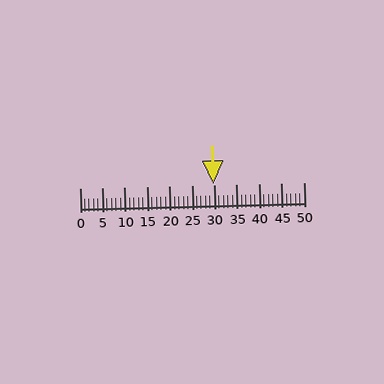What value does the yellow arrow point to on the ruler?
The yellow arrow points to approximately 30.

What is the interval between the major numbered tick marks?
The major tick marks are spaced 5 units apart.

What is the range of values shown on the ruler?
The ruler shows values from 0 to 50.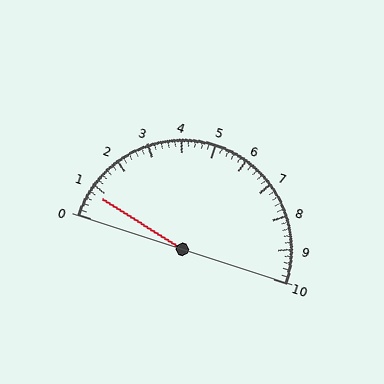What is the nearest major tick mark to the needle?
The nearest major tick mark is 1.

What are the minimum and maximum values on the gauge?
The gauge ranges from 0 to 10.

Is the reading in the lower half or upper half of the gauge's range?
The reading is in the lower half of the range (0 to 10).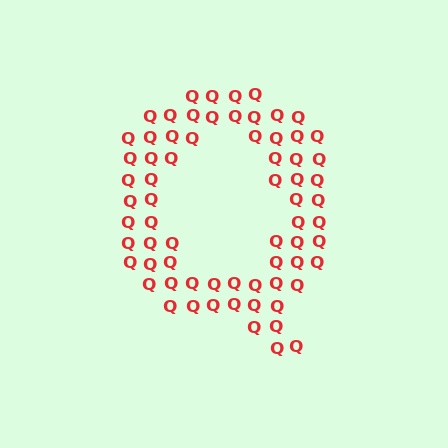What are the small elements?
The small elements are letter Q's.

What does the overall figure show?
The overall figure shows the letter Q.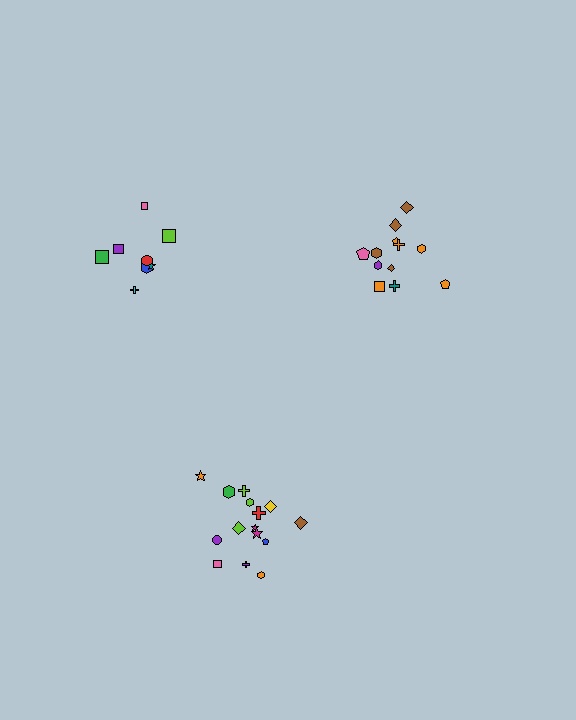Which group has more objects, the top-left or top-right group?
The top-right group.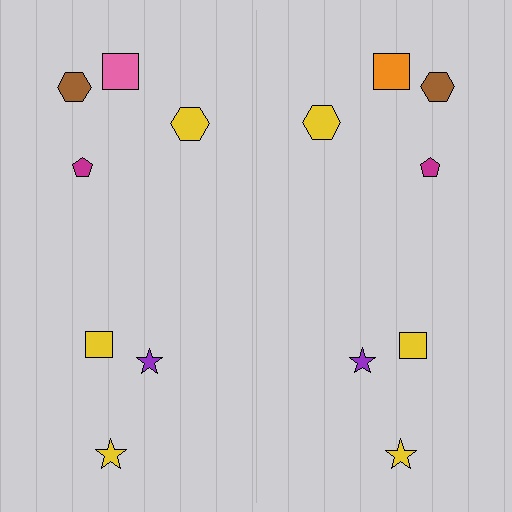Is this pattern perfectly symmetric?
No, the pattern is not perfectly symmetric. The orange square on the right side breaks the symmetry — its mirror counterpart is pink.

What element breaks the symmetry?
The orange square on the right side breaks the symmetry — its mirror counterpart is pink.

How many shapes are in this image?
There are 14 shapes in this image.